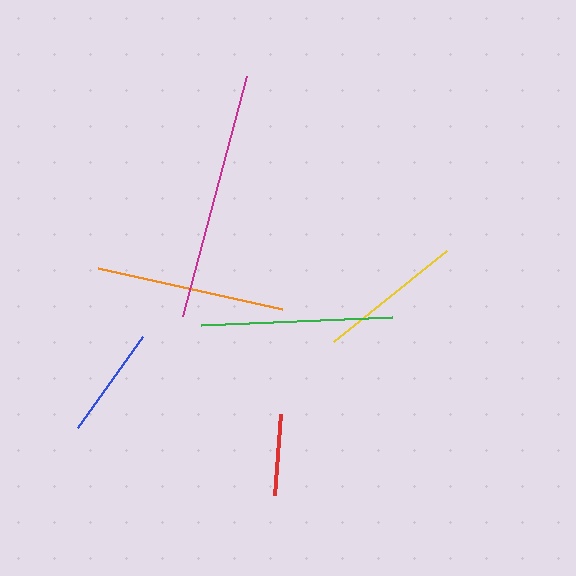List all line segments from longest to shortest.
From longest to shortest: magenta, green, orange, yellow, blue, red.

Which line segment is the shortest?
The red line is the shortest at approximately 81 pixels.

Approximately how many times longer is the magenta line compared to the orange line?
The magenta line is approximately 1.3 times the length of the orange line.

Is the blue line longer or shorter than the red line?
The blue line is longer than the red line.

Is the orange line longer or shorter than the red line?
The orange line is longer than the red line.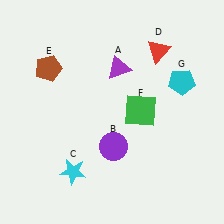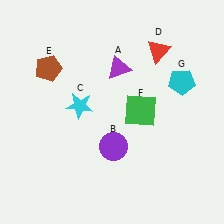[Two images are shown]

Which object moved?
The cyan star (C) moved up.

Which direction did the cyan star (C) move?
The cyan star (C) moved up.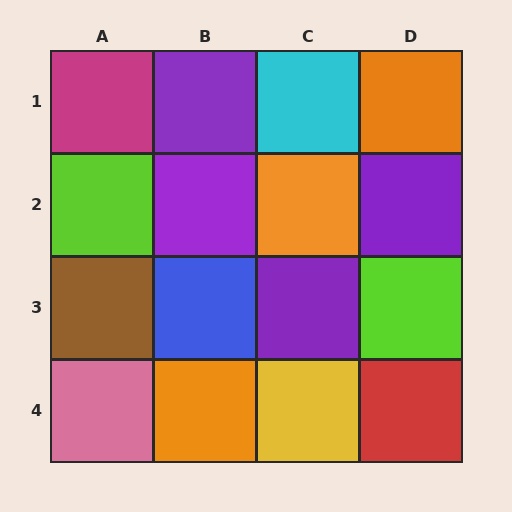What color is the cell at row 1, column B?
Purple.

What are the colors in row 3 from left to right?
Brown, blue, purple, lime.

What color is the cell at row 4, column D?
Red.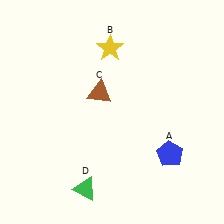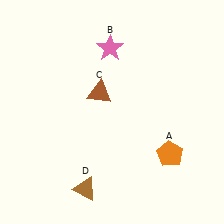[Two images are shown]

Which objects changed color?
A changed from blue to orange. B changed from yellow to pink. D changed from green to brown.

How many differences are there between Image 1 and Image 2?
There are 3 differences between the two images.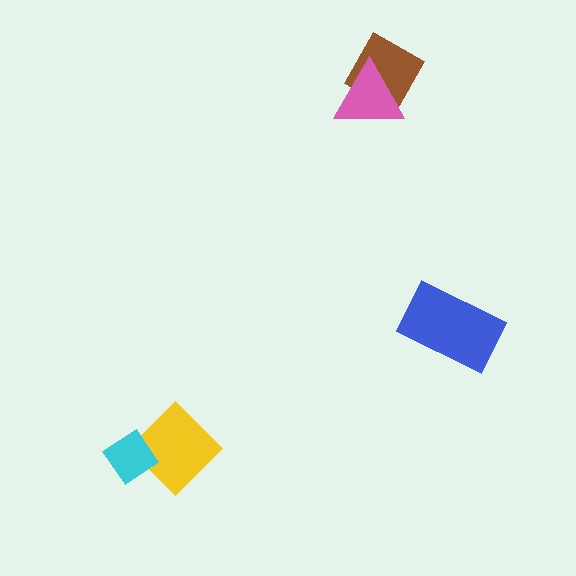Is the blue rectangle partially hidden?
No, no other shape covers it.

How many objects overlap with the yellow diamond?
1 object overlaps with the yellow diamond.